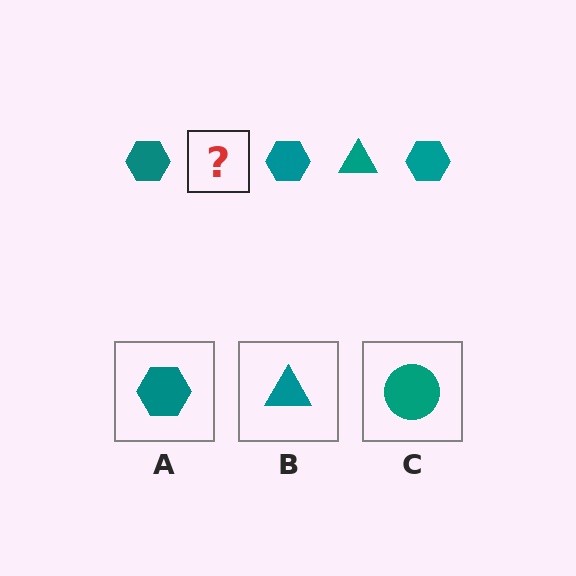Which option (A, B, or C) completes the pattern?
B.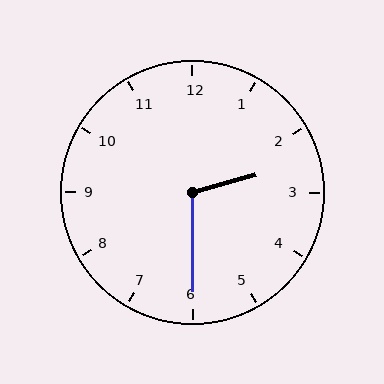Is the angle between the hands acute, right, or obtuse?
It is obtuse.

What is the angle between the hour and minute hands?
Approximately 105 degrees.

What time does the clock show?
2:30.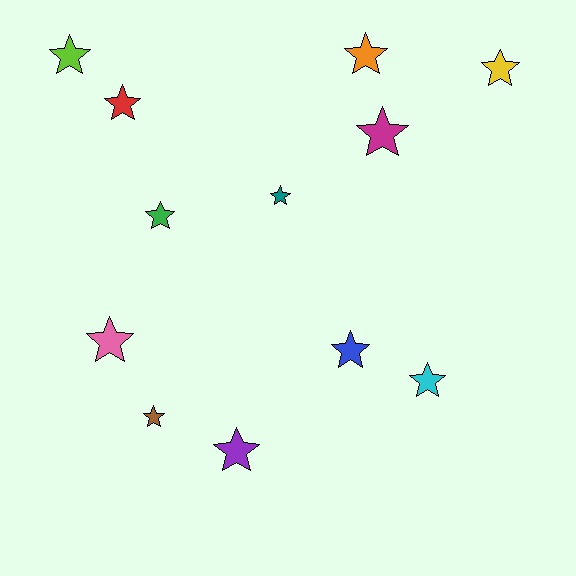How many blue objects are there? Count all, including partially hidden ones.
There is 1 blue object.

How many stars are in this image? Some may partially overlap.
There are 12 stars.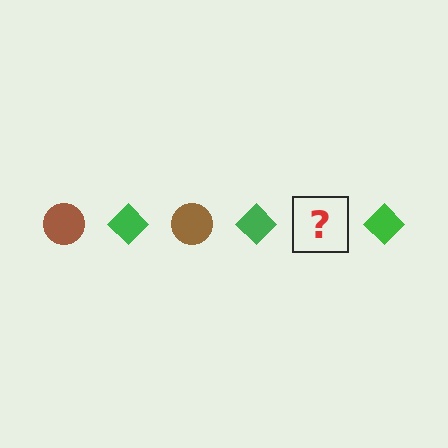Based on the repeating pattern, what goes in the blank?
The blank should be a brown circle.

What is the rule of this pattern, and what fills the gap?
The rule is that the pattern alternates between brown circle and green diamond. The gap should be filled with a brown circle.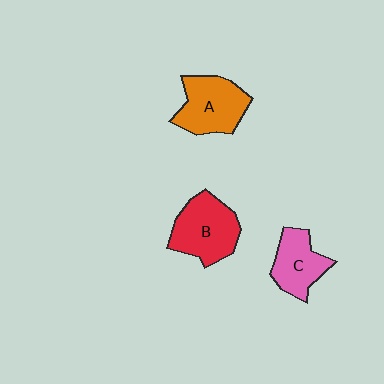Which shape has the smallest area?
Shape C (pink).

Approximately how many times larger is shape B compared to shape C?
Approximately 1.3 times.